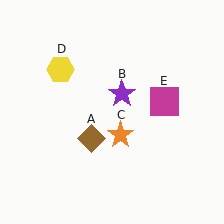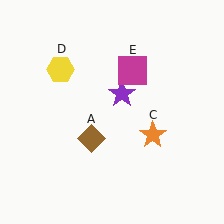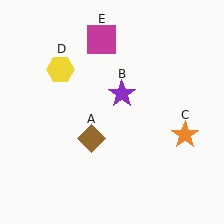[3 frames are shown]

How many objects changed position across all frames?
2 objects changed position: orange star (object C), magenta square (object E).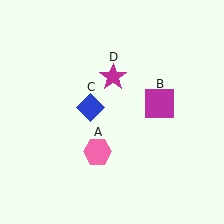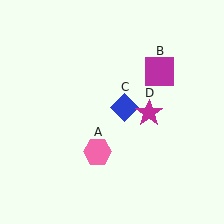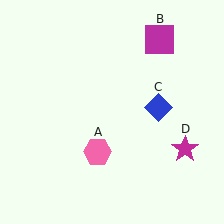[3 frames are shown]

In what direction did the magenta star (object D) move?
The magenta star (object D) moved down and to the right.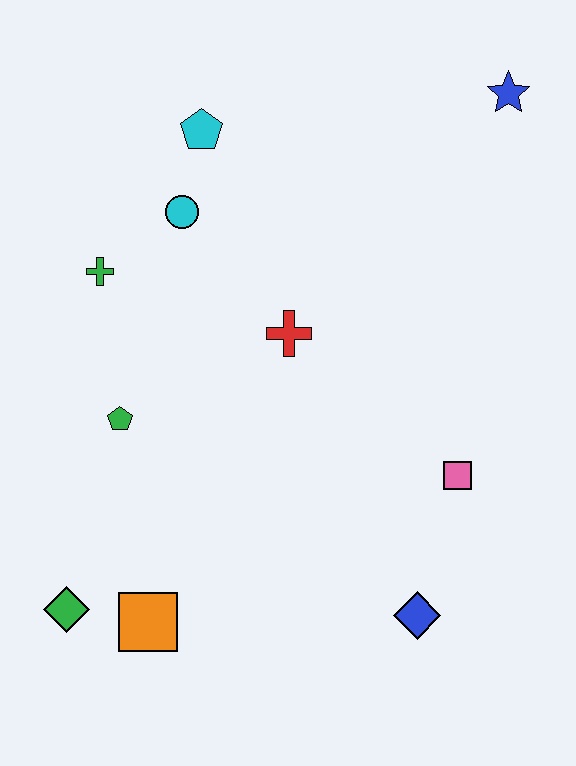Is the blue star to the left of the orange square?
No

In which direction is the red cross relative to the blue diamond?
The red cross is above the blue diamond.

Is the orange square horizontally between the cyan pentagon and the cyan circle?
No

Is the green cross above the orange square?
Yes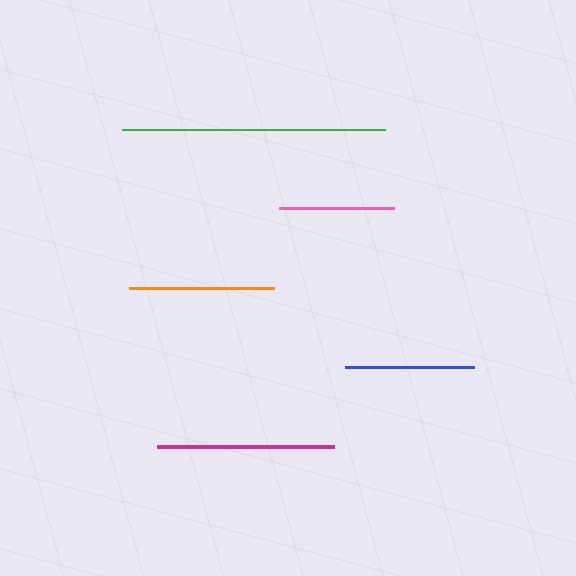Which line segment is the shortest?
The pink line is the shortest at approximately 115 pixels.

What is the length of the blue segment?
The blue segment is approximately 129 pixels long.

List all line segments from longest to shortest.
From longest to shortest: green, magenta, orange, blue, pink.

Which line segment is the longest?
The green line is the longest at approximately 263 pixels.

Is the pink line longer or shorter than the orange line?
The orange line is longer than the pink line.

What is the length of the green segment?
The green segment is approximately 263 pixels long.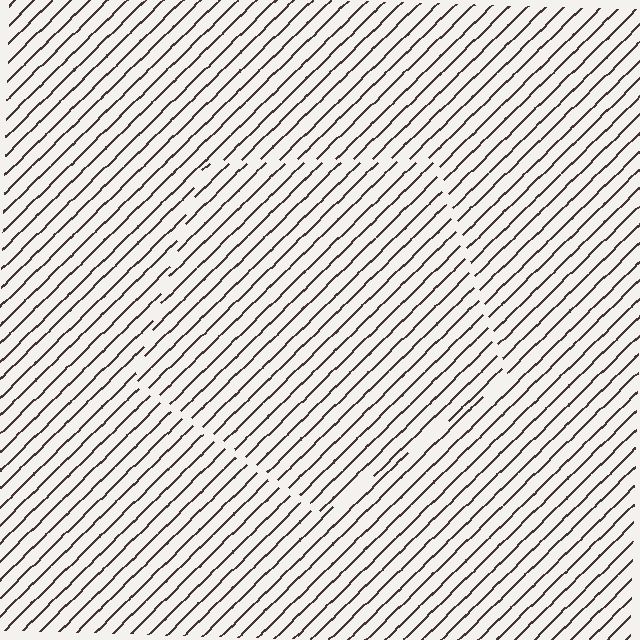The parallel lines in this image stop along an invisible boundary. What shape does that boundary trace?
An illusory pentagon. The interior of the shape contains the same grating, shifted by half a period — the contour is defined by the phase discontinuity where line-ends from the inner and outer gratings abut.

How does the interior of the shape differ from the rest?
The interior of the shape contains the same grating, shifted by half a period — the contour is defined by the phase discontinuity where line-ends from the inner and outer gratings abut.